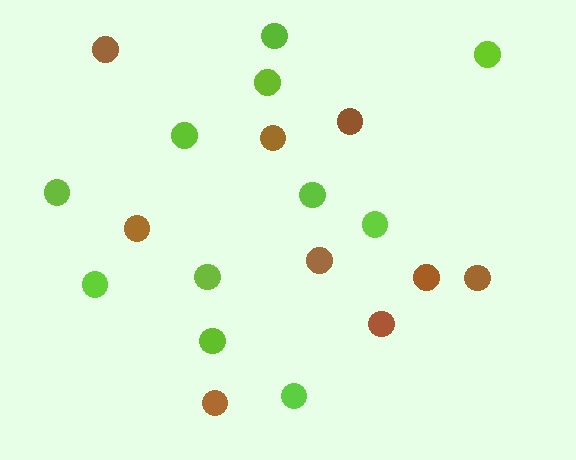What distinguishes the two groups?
There are 2 groups: one group of lime circles (11) and one group of brown circles (9).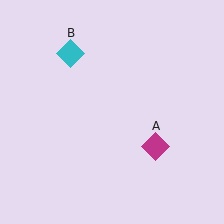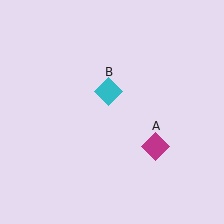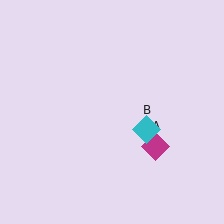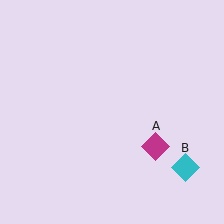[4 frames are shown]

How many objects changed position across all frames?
1 object changed position: cyan diamond (object B).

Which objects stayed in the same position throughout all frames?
Magenta diamond (object A) remained stationary.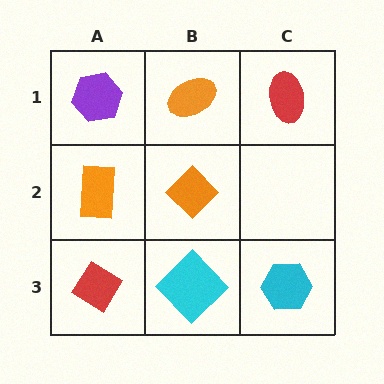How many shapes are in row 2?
2 shapes.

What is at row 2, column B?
An orange diamond.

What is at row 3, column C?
A cyan hexagon.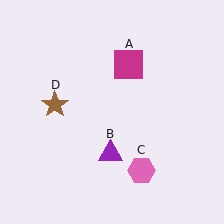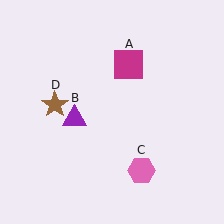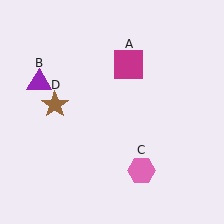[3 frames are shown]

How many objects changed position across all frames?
1 object changed position: purple triangle (object B).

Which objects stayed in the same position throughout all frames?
Magenta square (object A) and pink hexagon (object C) and brown star (object D) remained stationary.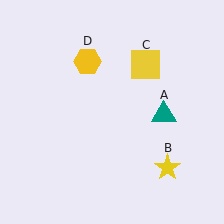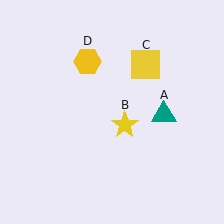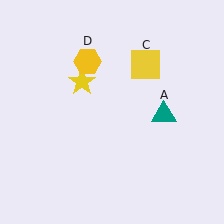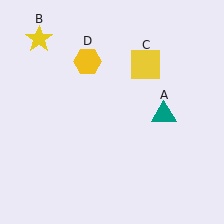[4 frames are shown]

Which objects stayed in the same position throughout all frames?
Teal triangle (object A) and yellow square (object C) and yellow hexagon (object D) remained stationary.